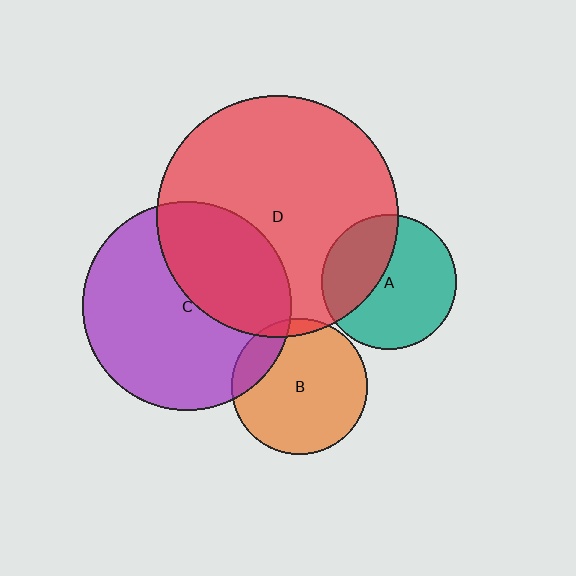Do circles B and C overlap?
Yes.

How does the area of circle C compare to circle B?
Approximately 2.4 times.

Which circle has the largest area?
Circle D (red).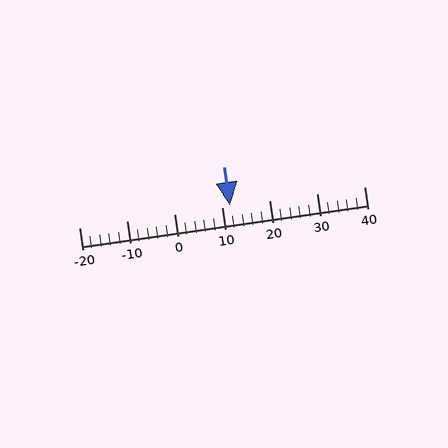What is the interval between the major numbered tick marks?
The major tick marks are spaced 10 units apart.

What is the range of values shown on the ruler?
The ruler shows values from -20 to 40.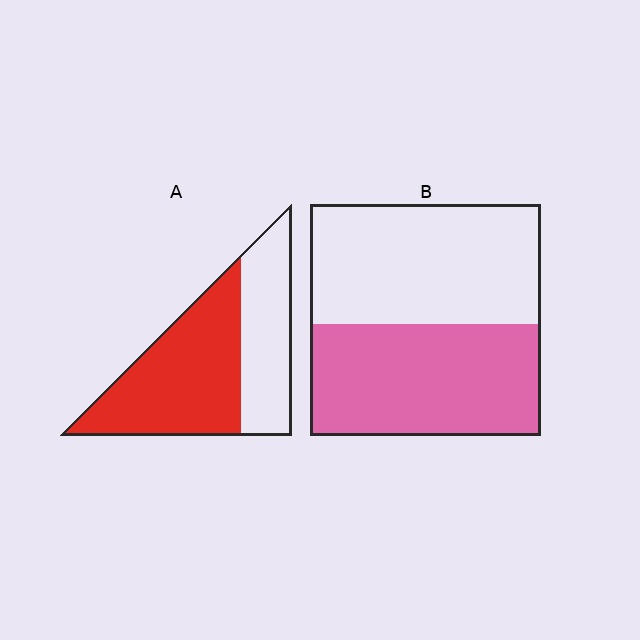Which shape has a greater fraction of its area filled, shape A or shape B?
Shape A.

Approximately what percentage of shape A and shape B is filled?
A is approximately 60% and B is approximately 50%.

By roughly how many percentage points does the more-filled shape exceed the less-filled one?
By roughly 15 percentage points (A over B).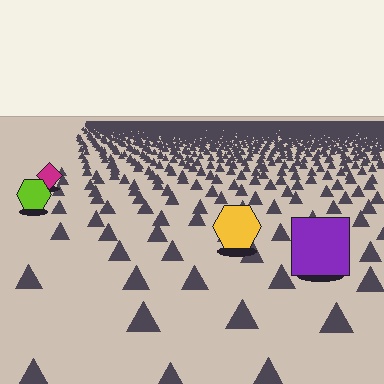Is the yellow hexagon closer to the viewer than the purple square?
No. The purple square is closer — you can tell from the texture gradient: the ground texture is coarser near it.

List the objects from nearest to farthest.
From nearest to farthest: the purple square, the yellow hexagon, the lime hexagon, the magenta diamond.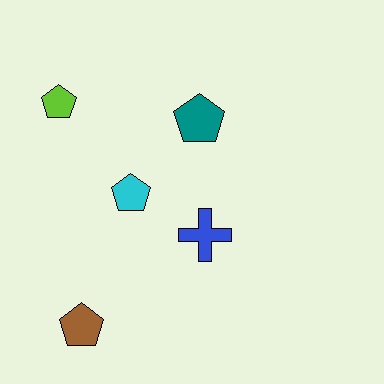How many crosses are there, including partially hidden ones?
There is 1 cross.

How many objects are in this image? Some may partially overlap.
There are 5 objects.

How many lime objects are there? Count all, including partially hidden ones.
There is 1 lime object.